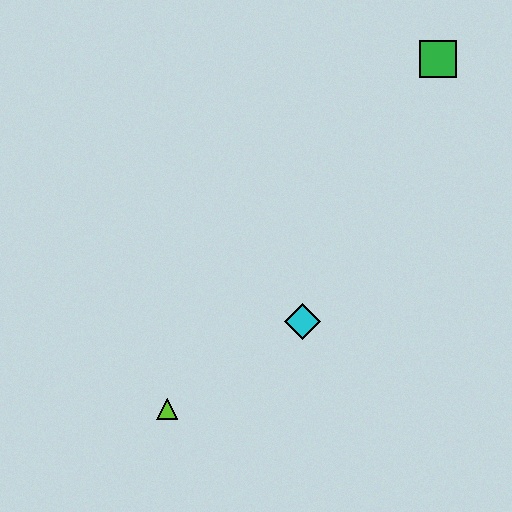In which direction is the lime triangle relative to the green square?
The lime triangle is below the green square.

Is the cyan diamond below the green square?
Yes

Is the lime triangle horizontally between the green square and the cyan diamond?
No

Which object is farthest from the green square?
The lime triangle is farthest from the green square.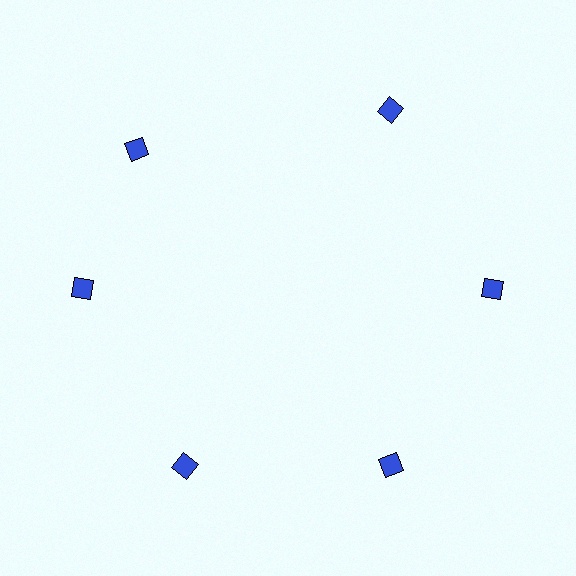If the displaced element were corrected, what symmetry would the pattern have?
It would have 6-fold rotational symmetry — the pattern would map onto itself every 60 degrees.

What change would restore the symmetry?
The symmetry would be restored by rotating it back into even spacing with its neighbors so that all 6 diamonds sit at equal angles and equal distance from the center.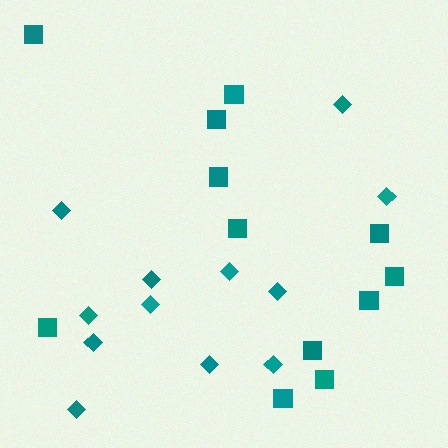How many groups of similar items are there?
There are 2 groups: one group of squares (12) and one group of diamonds (12).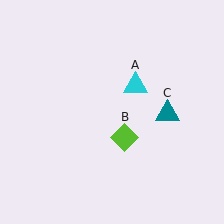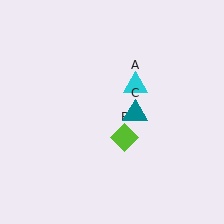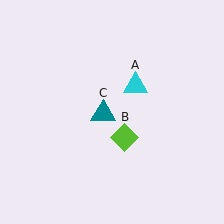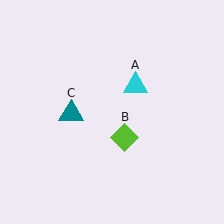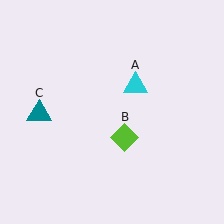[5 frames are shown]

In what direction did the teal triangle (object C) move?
The teal triangle (object C) moved left.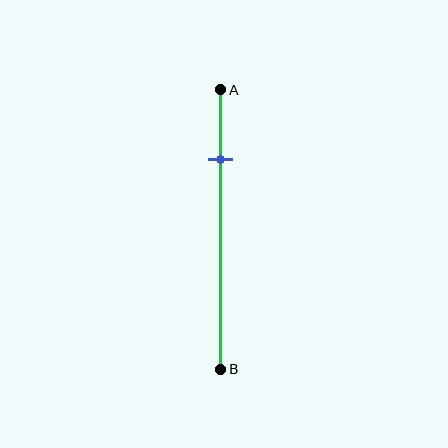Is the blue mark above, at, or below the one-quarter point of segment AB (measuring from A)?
The blue mark is approximately at the one-quarter point of segment AB.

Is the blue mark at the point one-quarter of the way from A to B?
Yes, the mark is approximately at the one-quarter point.